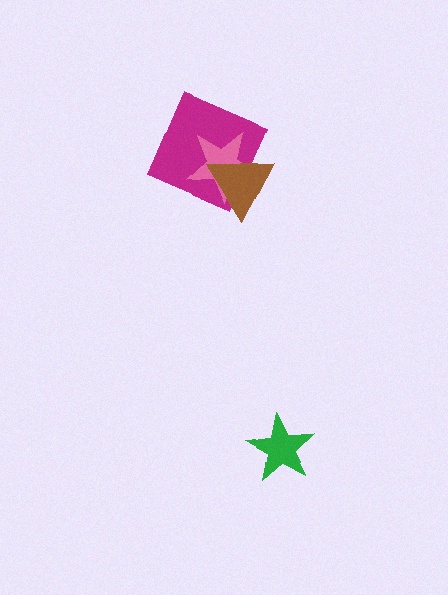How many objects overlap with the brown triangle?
2 objects overlap with the brown triangle.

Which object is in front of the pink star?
The brown triangle is in front of the pink star.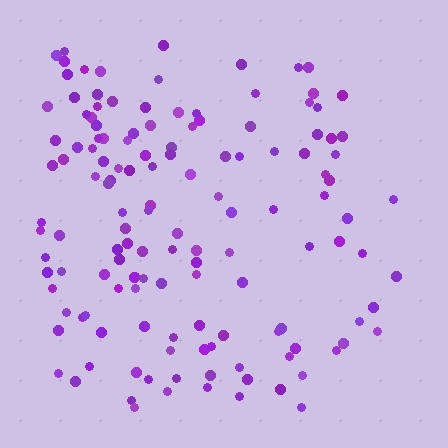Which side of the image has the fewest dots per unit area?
The right.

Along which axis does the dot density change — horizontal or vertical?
Horizontal.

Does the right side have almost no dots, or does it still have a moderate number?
Still a moderate number, just noticeably fewer than the left.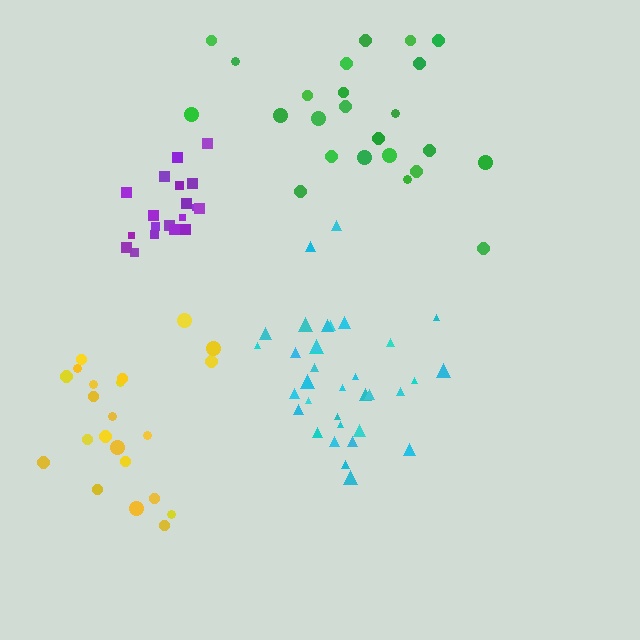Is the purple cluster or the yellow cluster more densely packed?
Purple.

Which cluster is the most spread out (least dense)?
Green.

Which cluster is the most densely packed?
Purple.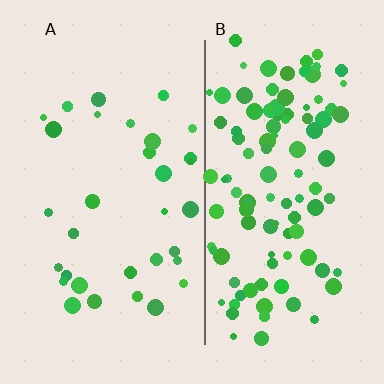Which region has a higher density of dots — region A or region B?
B (the right).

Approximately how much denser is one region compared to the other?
Approximately 3.3× — region B over region A.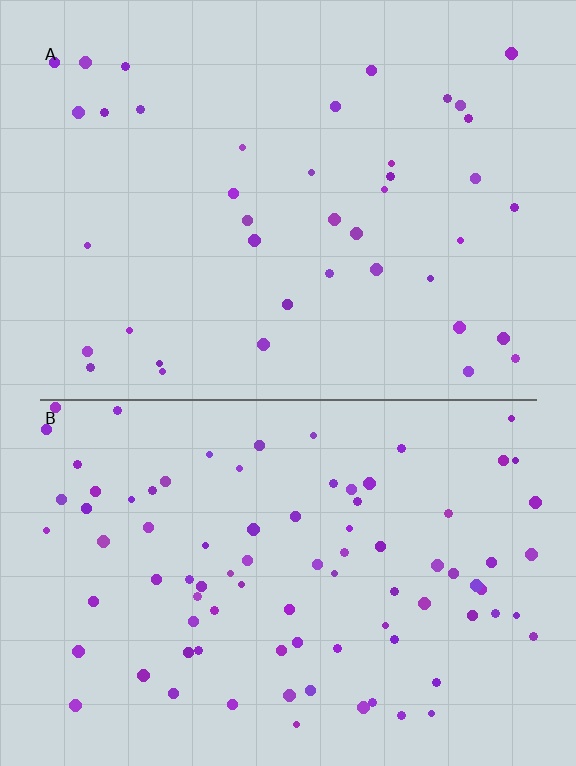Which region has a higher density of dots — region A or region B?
B (the bottom).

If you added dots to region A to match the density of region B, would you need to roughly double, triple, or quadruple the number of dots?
Approximately double.